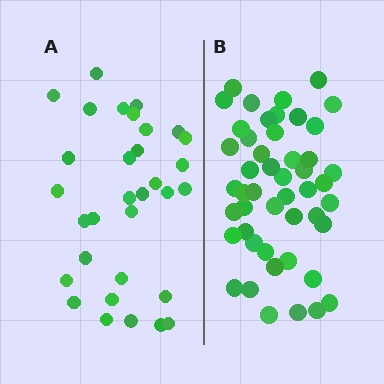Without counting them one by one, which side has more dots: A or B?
Region B (the right region) has more dots.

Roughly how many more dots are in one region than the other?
Region B has approximately 15 more dots than region A.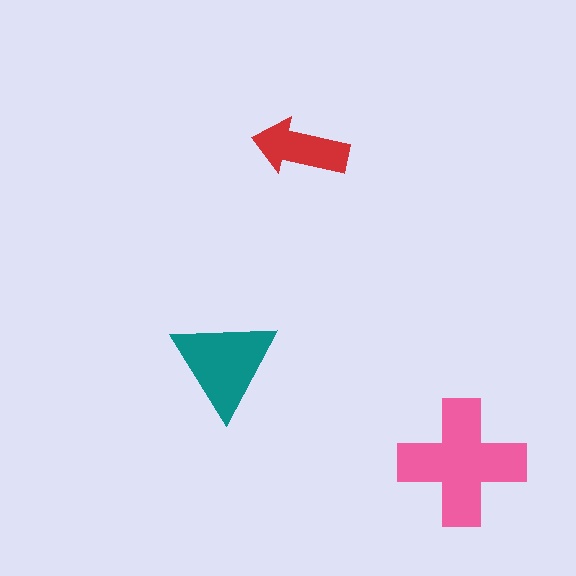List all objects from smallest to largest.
The red arrow, the teal triangle, the pink cross.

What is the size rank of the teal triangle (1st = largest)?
2nd.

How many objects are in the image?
There are 3 objects in the image.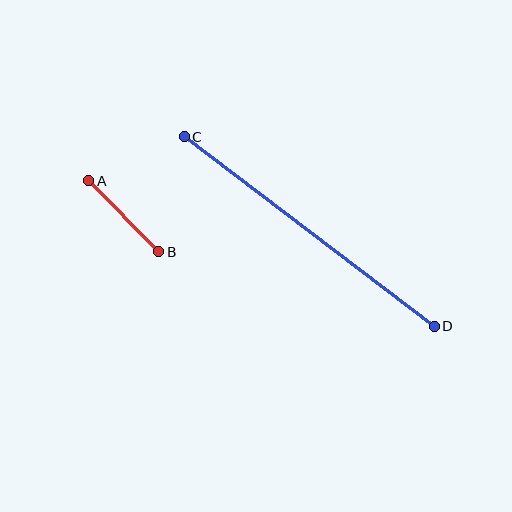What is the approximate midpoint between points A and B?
The midpoint is at approximately (124, 216) pixels.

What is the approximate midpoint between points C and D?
The midpoint is at approximately (309, 231) pixels.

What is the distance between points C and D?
The distance is approximately 314 pixels.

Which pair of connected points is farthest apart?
Points C and D are farthest apart.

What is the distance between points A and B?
The distance is approximately 100 pixels.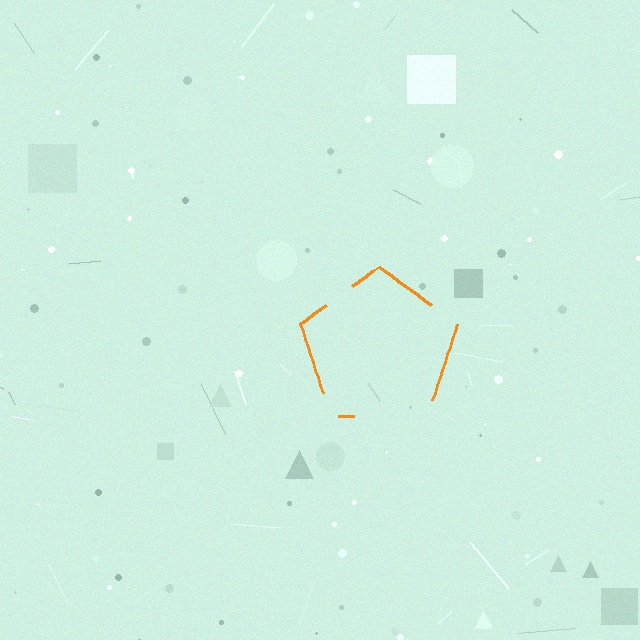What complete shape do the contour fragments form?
The contour fragments form a pentagon.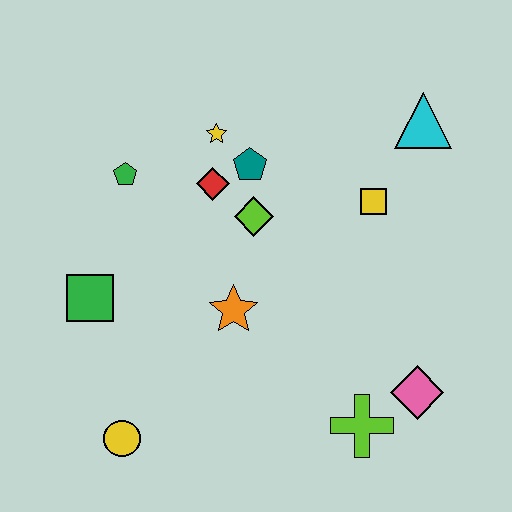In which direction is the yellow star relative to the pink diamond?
The yellow star is above the pink diamond.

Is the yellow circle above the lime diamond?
No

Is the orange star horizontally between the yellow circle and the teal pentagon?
Yes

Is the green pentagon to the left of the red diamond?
Yes